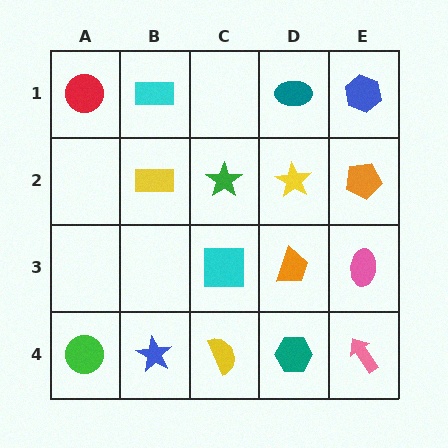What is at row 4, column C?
A yellow semicircle.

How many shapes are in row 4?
5 shapes.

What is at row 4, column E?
A pink arrow.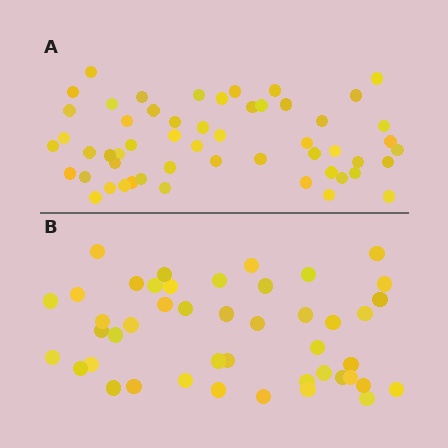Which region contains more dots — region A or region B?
Region A (the top region) has more dots.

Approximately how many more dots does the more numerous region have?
Region A has roughly 8 or so more dots than region B.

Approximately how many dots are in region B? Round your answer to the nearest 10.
About 40 dots. (The exact count is 45, which rounds to 40.)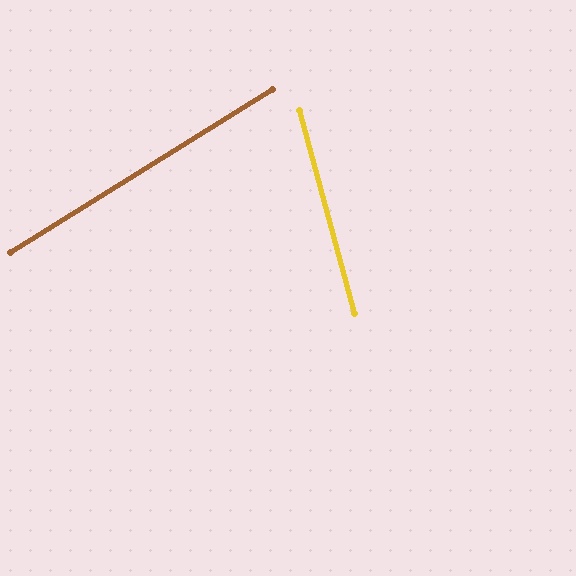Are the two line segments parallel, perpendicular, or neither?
Neither parallel nor perpendicular — they differ by about 73°.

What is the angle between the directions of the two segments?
Approximately 73 degrees.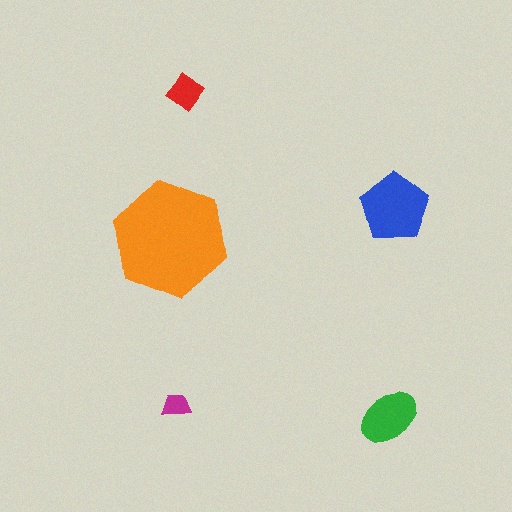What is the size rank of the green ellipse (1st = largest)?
3rd.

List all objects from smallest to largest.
The magenta trapezoid, the red diamond, the green ellipse, the blue pentagon, the orange hexagon.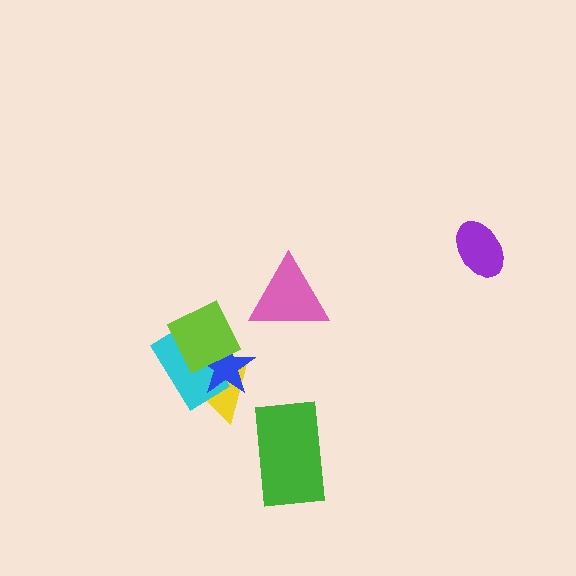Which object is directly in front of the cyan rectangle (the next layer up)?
The blue star is directly in front of the cyan rectangle.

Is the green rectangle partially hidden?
No, no other shape covers it.